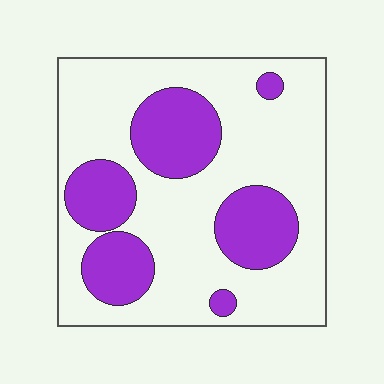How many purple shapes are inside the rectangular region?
6.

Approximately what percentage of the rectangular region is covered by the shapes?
Approximately 30%.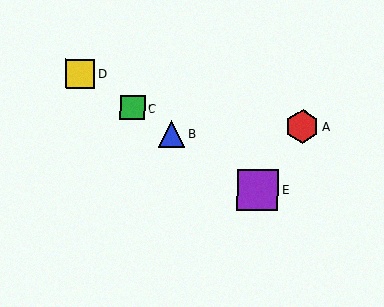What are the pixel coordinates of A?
Object A is at (302, 127).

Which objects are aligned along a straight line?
Objects B, C, D, E are aligned along a straight line.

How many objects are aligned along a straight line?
4 objects (B, C, D, E) are aligned along a straight line.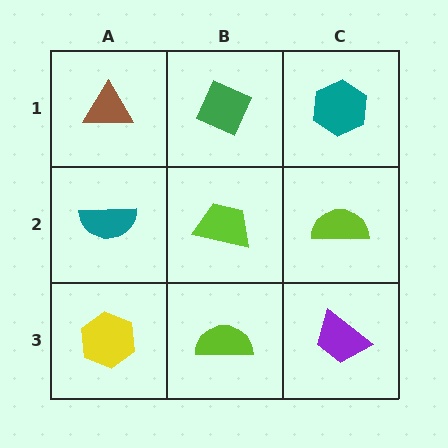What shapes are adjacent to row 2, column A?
A brown triangle (row 1, column A), a yellow hexagon (row 3, column A), a lime trapezoid (row 2, column B).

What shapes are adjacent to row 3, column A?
A teal semicircle (row 2, column A), a lime semicircle (row 3, column B).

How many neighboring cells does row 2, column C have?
3.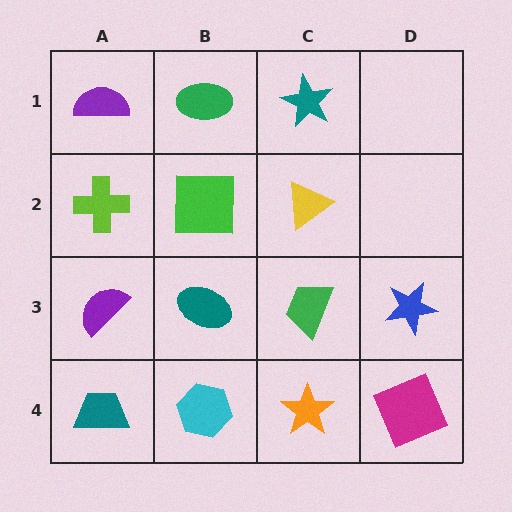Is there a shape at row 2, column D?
No, that cell is empty.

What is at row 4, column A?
A teal trapezoid.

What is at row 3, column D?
A blue star.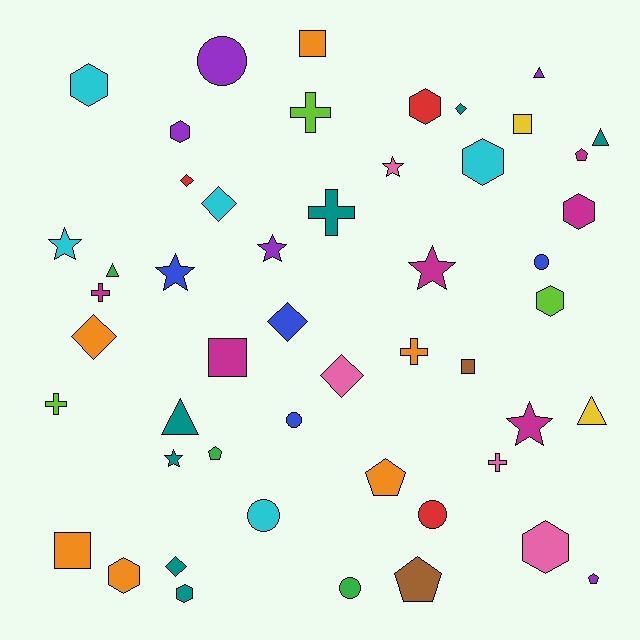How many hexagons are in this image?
There are 9 hexagons.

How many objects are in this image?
There are 50 objects.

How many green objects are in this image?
There are 3 green objects.